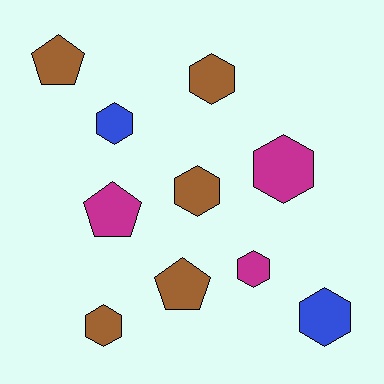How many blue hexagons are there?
There are 2 blue hexagons.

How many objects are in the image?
There are 10 objects.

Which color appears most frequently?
Brown, with 5 objects.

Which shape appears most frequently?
Hexagon, with 7 objects.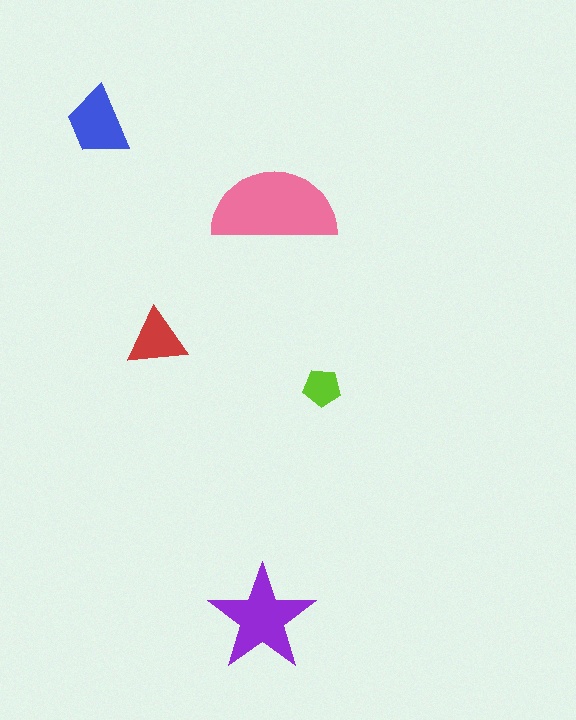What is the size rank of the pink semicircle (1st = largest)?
1st.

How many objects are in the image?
There are 5 objects in the image.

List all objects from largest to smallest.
The pink semicircle, the purple star, the blue trapezoid, the red triangle, the lime pentagon.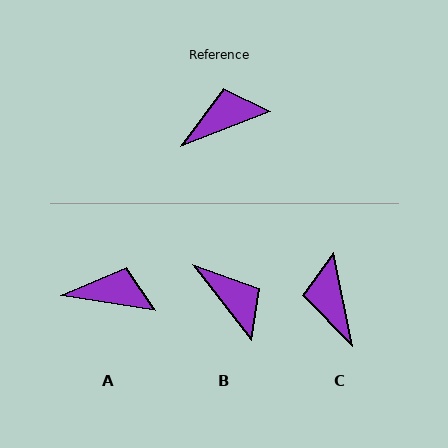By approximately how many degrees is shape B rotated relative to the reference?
Approximately 73 degrees clockwise.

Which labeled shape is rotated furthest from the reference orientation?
C, about 80 degrees away.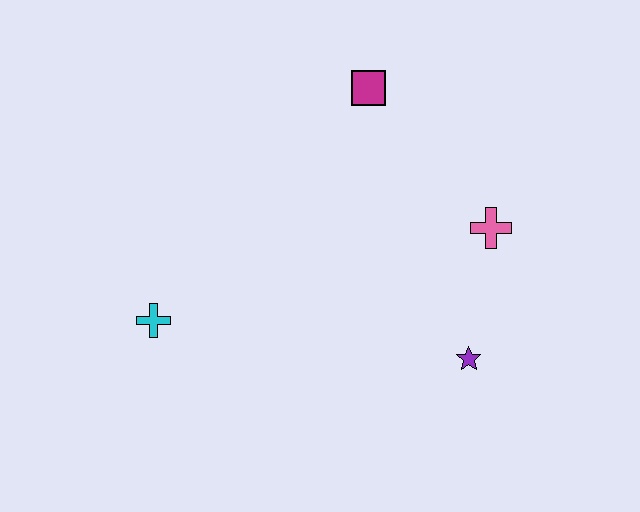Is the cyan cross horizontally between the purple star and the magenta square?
No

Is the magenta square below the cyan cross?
No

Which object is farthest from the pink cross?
The cyan cross is farthest from the pink cross.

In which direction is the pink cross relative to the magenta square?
The pink cross is below the magenta square.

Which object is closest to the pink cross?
The purple star is closest to the pink cross.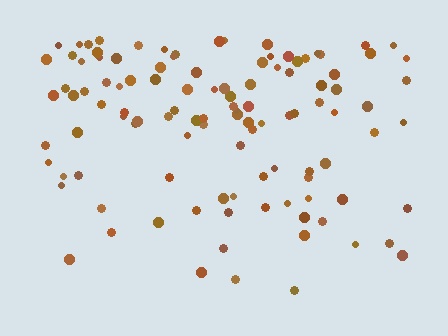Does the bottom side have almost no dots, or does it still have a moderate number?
Still a moderate number, just noticeably fewer than the top.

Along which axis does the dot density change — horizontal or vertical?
Vertical.